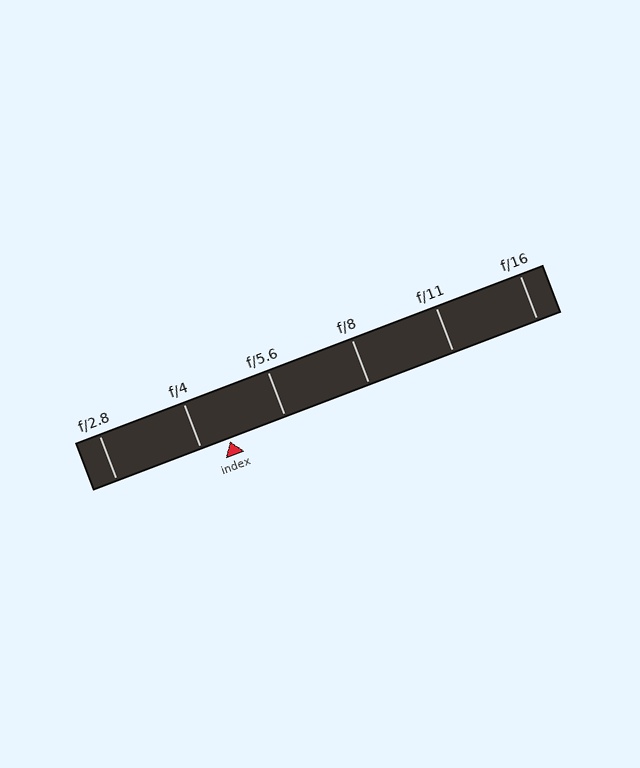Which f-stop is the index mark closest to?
The index mark is closest to f/4.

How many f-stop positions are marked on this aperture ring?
There are 6 f-stop positions marked.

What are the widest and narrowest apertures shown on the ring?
The widest aperture shown is f/2.8 and the narrowest is f/16.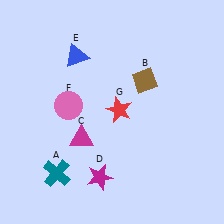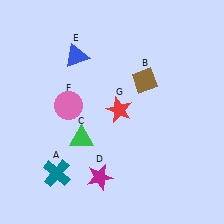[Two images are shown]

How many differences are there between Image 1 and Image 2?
There is 1 difference between the two images.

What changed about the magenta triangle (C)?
In Image 1, C is magenta. In Image 2, it changed to green.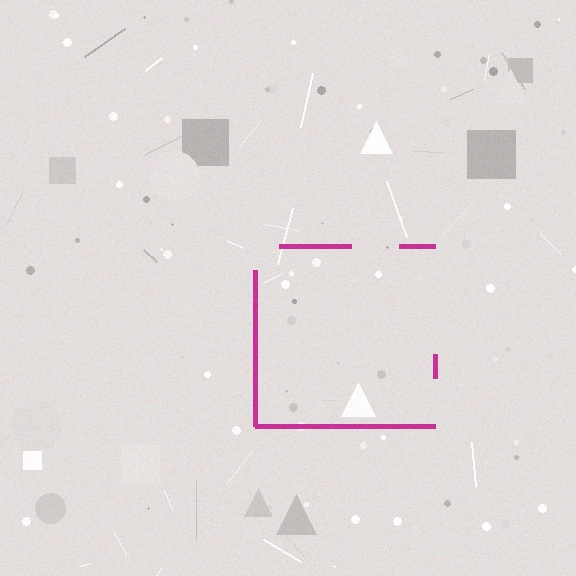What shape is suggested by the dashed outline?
The dashed outline suggests a square.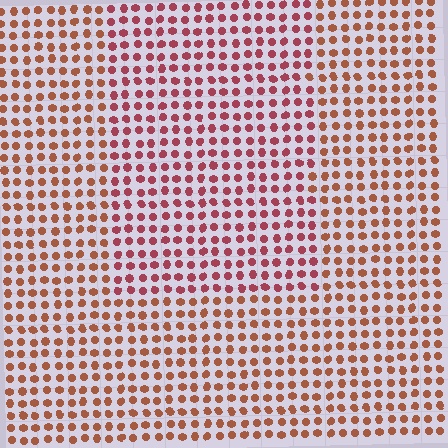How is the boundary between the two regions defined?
The boundary is defined purely by a slight shift in hue (about 29 degrees). Spacing, size, and orientation are identical on both sides.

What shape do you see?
I see a rectangle.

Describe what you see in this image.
The image is filled with small brown elements in a uniform arrangement. A rectangle-shaped region is visible where the elements are tinted to a slightly different hue, forming a subtle color boundary.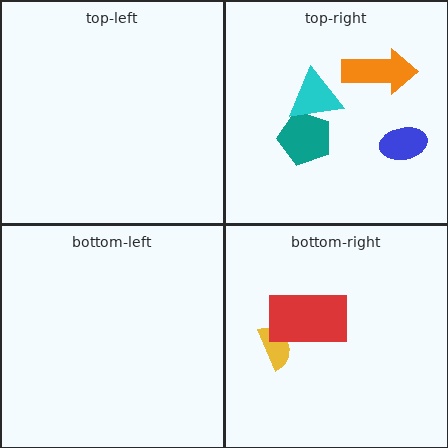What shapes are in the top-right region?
The teal pentagon, the blue ellipse, the orange arrow, the cyan triangle.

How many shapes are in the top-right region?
4.